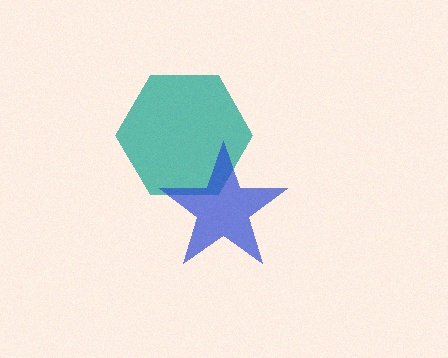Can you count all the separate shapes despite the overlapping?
Yes, there are 2 separate shapes.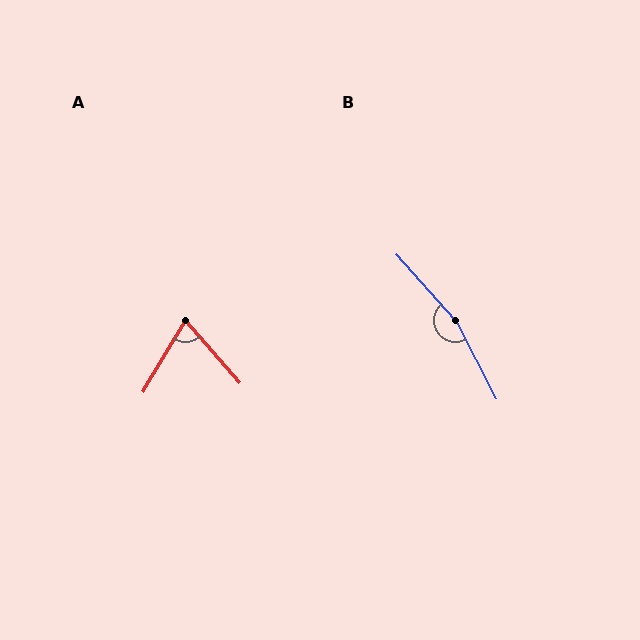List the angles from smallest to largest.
A (72°), B (165°).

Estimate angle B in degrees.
Approximately 165 degrees.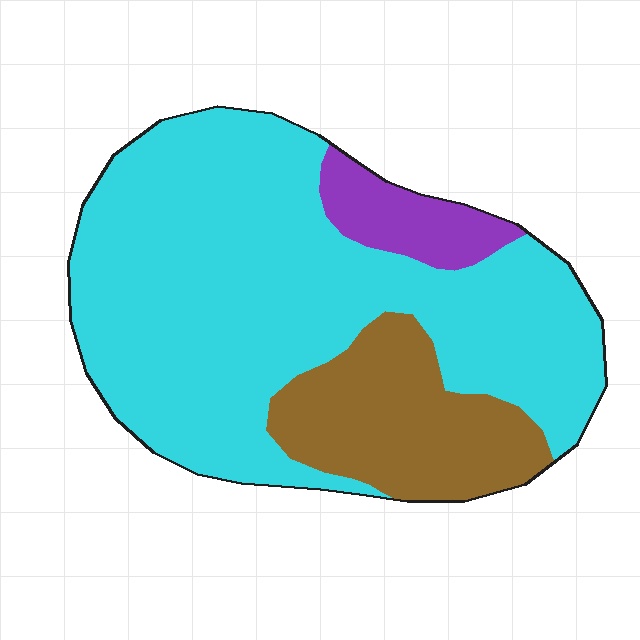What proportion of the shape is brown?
Brown covers 21% of the shape.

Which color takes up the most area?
Cyan, at roughly 70%.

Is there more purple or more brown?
Brown.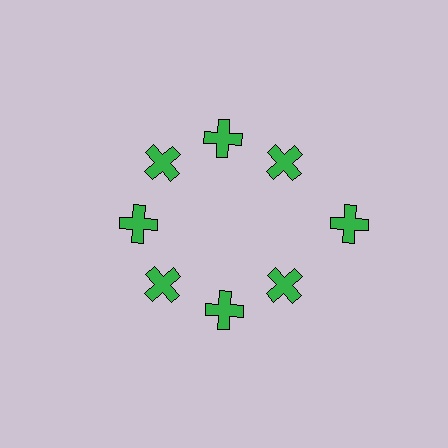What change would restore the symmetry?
The symmetry would be restored by moving it inward, back onto the ring so that all 8 crosses sit at equal angles and equal distance from the center.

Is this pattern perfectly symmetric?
No. The 8 green crosses are arranged in a ring, but one element near the 3 o'clock position is pushed outward from the center, breaking the 8-fold rotational symmetry.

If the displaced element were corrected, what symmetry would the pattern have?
It would have 8-fold rotational symmetry — the pattern would map onto itself every 45 degrees.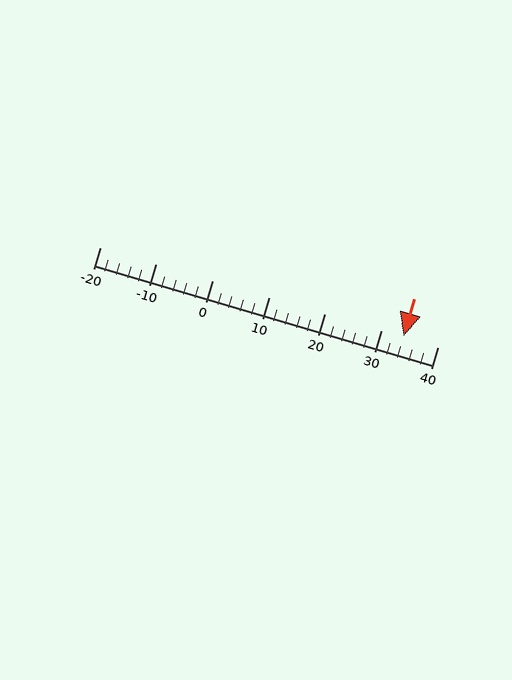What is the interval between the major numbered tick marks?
The major tick marks are spaced 10 units apart.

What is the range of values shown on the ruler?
The ruler shows values from -20 to 40.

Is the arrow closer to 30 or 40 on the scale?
The arrow is closer to 30.